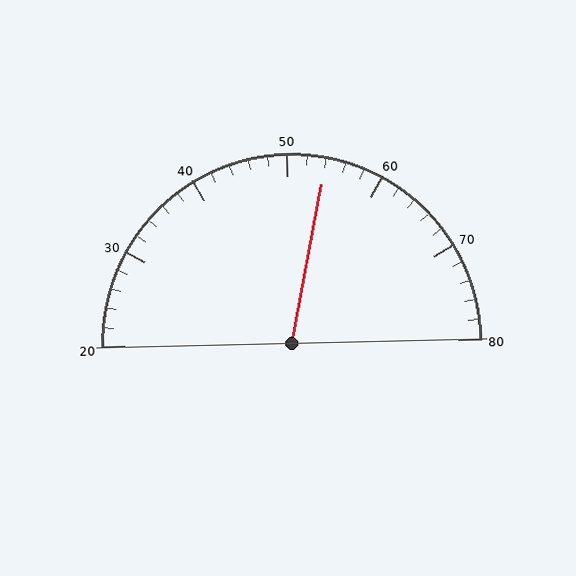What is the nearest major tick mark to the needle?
The nearest major tick mark is 50.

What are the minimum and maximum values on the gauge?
The gauge ranges from 20 to 80.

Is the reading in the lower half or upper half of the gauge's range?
The reading is in the upper half of the range (20 to 80).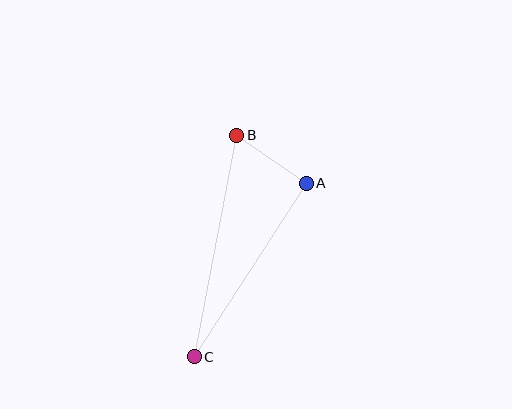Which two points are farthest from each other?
Points B and C are farthest from each other.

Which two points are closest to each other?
Points A and B are closest to each other.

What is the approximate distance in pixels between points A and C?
The distance between A and C is approximately 207 pixels.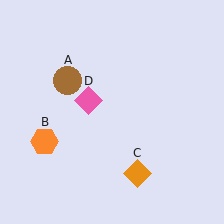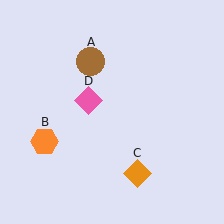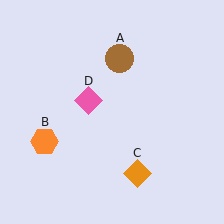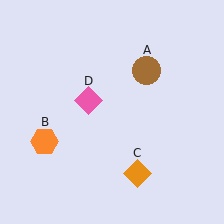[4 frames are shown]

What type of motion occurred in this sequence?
The brown circle (object A) rotated clockwise around the center of the scene.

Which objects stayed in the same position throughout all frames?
Orange hexagon (object B) and orange diamond (object C) and pink diamond (object D) remained stationary.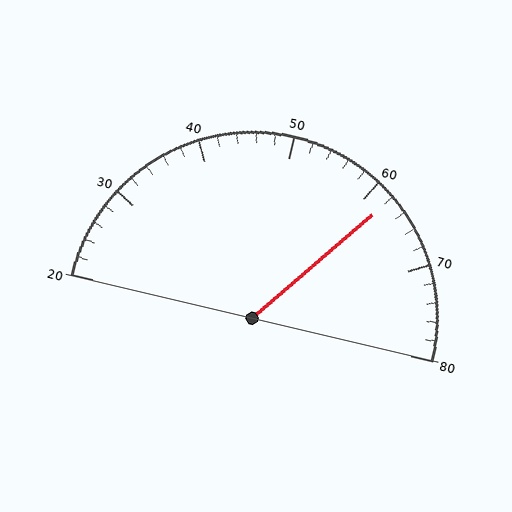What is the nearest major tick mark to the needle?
The nearest major tick mark is 60.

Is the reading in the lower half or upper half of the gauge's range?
The reading is in the upper half of the range (20 to 80).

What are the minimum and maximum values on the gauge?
The gauge ranges from 20 to 80.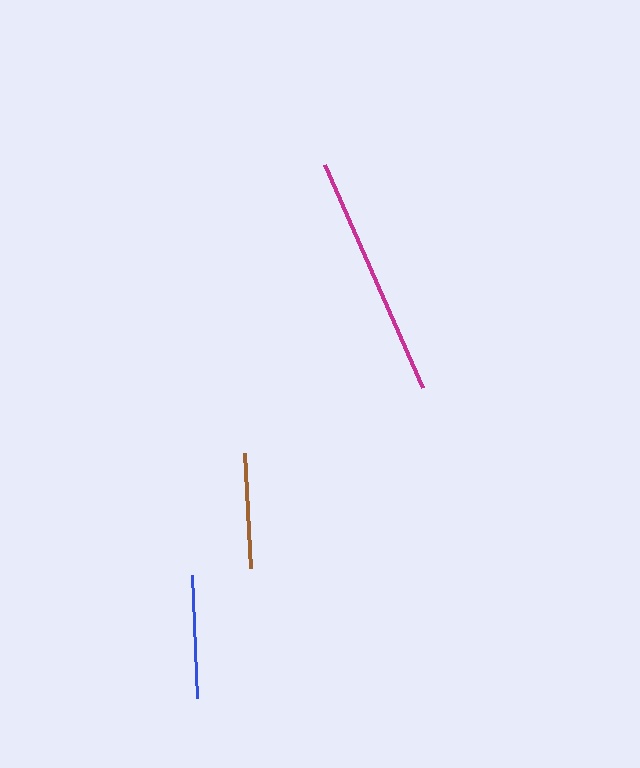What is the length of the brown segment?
The brown segment is approximately 115 pixels long.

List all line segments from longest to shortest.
From longest to shortest: magenta, blue, brown.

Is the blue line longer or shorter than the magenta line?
The magenta line is longer than the blue line.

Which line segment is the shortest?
The brown line is the shortest at approximately 115 pixels.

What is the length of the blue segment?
The blue segment is approximately 123 pixels long.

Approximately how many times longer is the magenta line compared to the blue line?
The magenta line is approximately 2.0 times the length of the blue line.